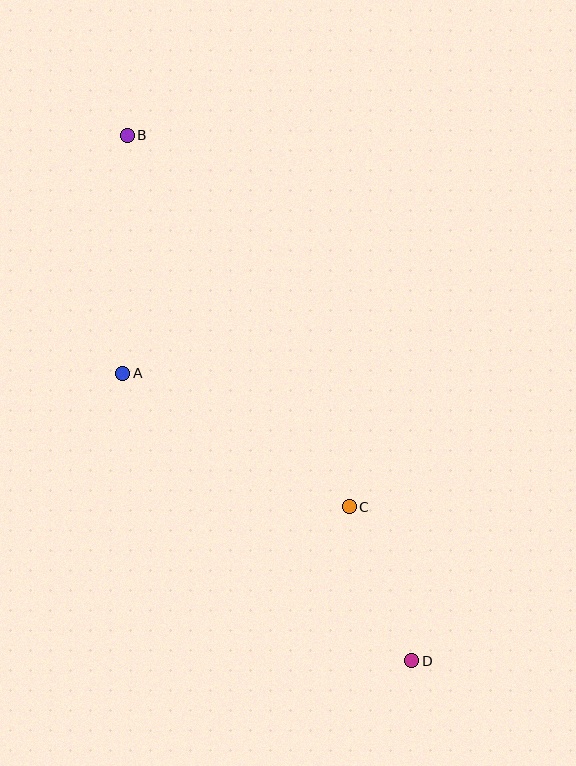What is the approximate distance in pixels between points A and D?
The distance between A and D is approximately 408 pixels.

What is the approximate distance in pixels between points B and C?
The distance between B and C is approximately 433 pixels.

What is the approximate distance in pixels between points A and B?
The distance between A and B is approximately 238 pixels.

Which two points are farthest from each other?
Points B and D are farthest from each other.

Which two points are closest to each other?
Points C and D are closest to each other.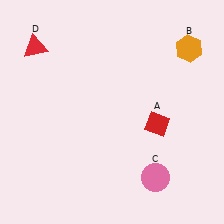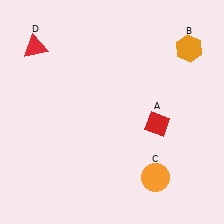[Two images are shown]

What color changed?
The circle (C) changed from pink in Image 1 to orange in Image 2.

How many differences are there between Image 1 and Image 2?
There is 1 difference between the two images.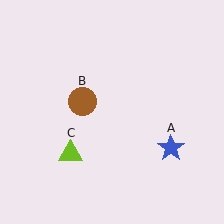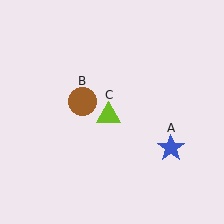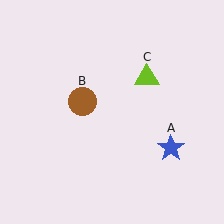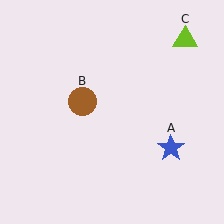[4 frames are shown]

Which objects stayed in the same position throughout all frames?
Blue star (object A) and brown circle (object B) remained stationary.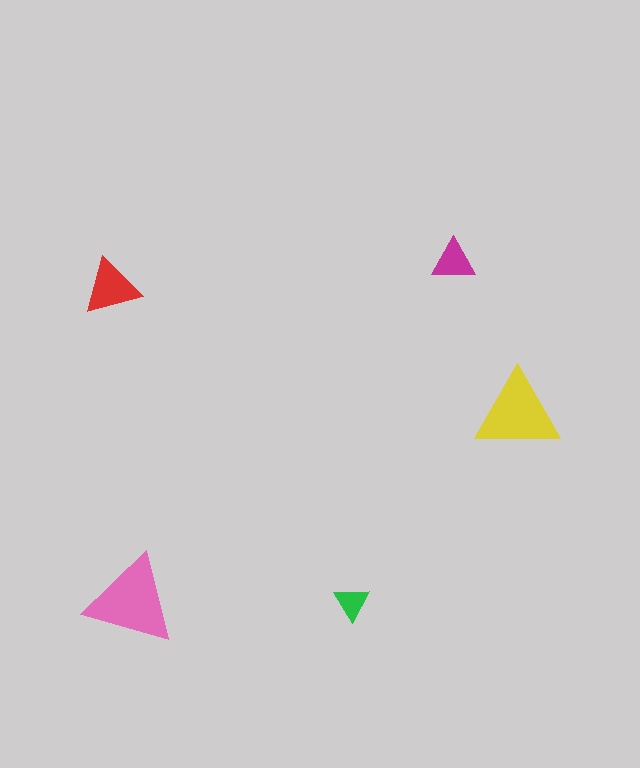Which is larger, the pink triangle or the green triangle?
The pink one.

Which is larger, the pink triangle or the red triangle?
The pink one.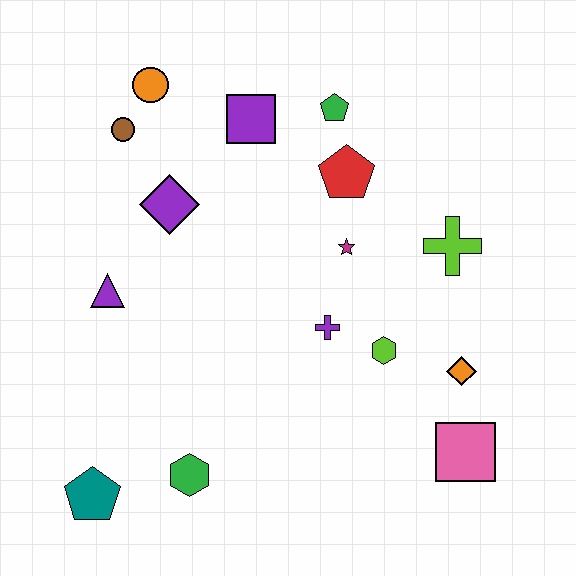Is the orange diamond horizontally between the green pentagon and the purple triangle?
No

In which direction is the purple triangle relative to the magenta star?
The purple triangle is to the left of the magenta star.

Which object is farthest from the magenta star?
The teal pentagon is farthest from the magenta star.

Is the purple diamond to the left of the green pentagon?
Yes